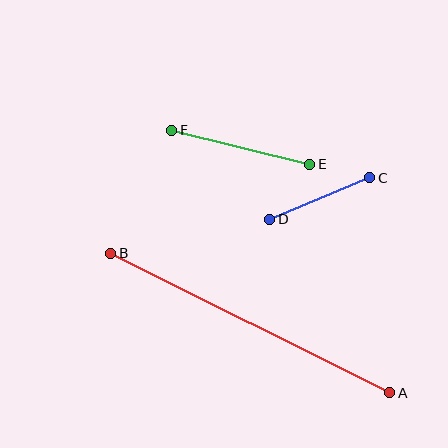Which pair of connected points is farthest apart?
Points A and B are farthest apart.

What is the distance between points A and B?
The distance is approximately 312 pixels.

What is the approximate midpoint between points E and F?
The midpoint is at approximately (241, 147) pixels.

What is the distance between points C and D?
The distance is approximately 108 pixels.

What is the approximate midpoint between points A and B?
The midpoint is at approximately (250, 323) pixels.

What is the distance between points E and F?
The distance is approximately 142 pixels.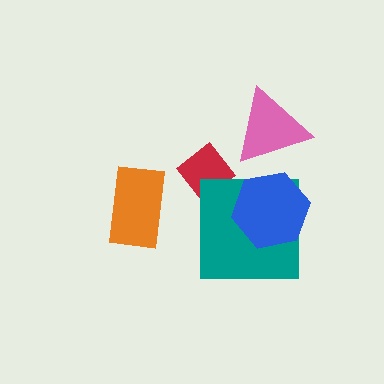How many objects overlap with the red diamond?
0 objects overlap with the red diamond.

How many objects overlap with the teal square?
1 object overlaps with the teal square.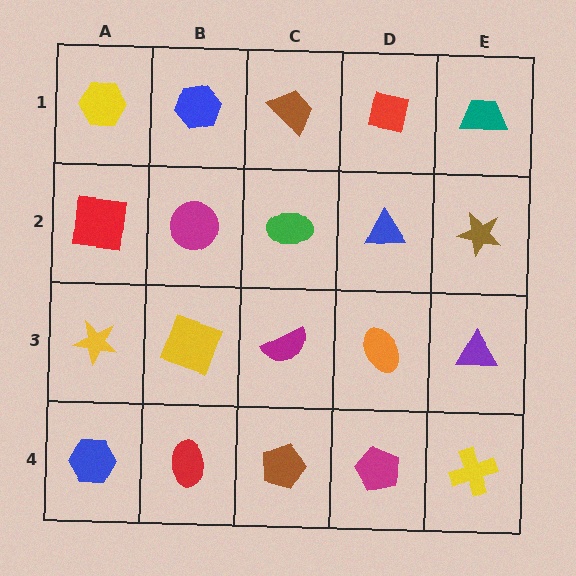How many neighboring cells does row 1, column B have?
3.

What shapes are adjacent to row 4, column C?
A magenta semicircle (row 3, column C), a red ellipse (row 4, column B), a magenta pentagon (row 4, column D).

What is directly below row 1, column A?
A red square.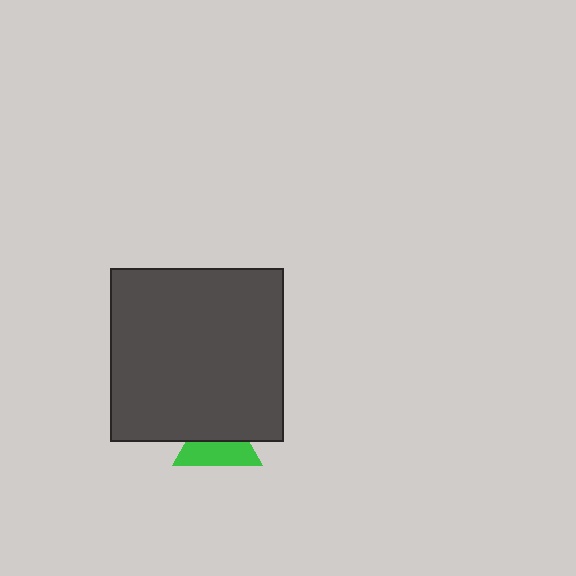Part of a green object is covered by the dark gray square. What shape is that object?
It is a triangle.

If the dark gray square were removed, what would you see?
You would see the complete green triangle.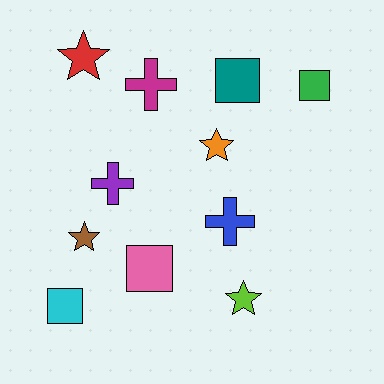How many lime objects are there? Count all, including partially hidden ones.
There is 1 lime object.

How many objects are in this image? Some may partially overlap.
There are 11 objects.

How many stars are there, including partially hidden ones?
There are 4 stars.